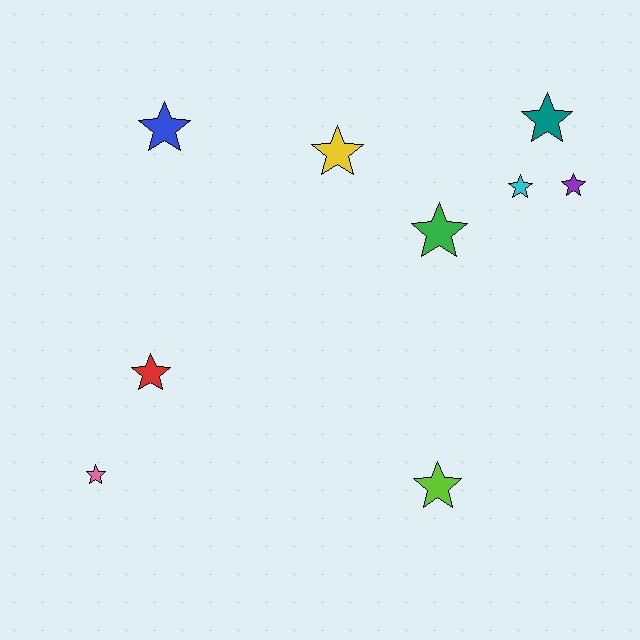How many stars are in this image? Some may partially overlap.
There are 9 stars.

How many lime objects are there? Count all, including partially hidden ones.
There is 1 lime object.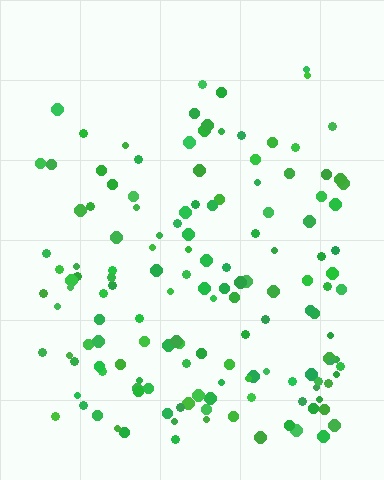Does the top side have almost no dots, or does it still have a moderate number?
Still a moderate number, just noticeably fewer than the bottom.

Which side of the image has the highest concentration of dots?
The bottom.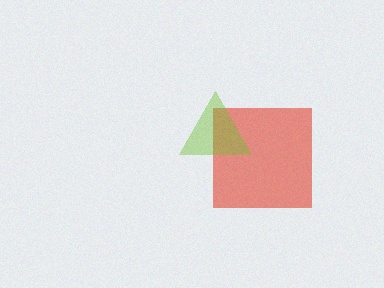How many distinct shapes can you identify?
There are 2 distinct shapes: a red square, a lime triangle.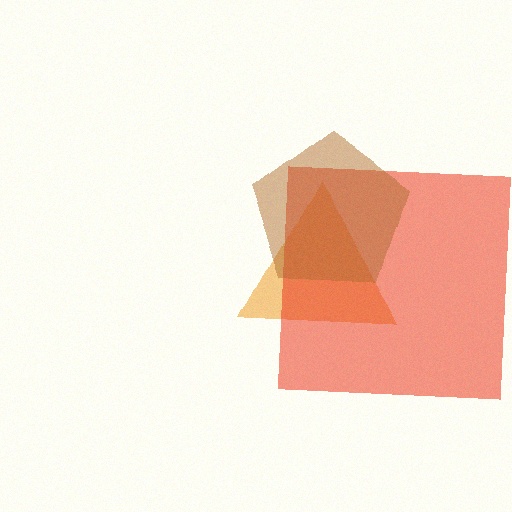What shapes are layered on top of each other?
The layered shapes are: an orange triangle, a red square, a brown pentagon.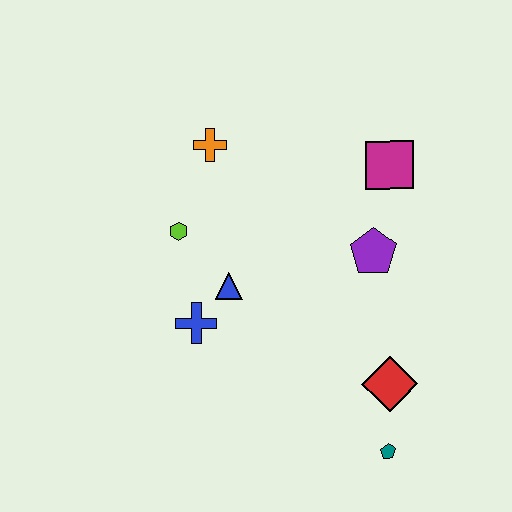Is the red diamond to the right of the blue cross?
Yes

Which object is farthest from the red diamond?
The orange cross is farthest from the red diamond.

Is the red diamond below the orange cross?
Yes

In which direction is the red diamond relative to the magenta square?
The red diamond is below the magenta square.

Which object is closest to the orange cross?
The lime hexagon is closest to the orange cross.